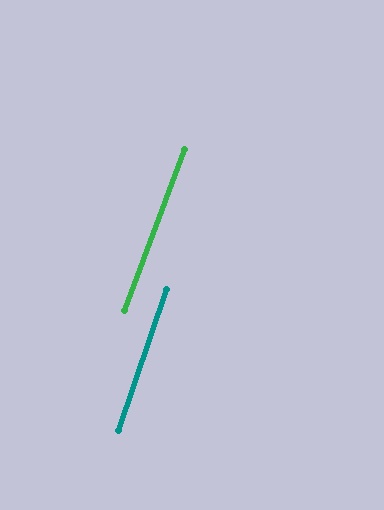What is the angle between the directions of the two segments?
Approximately 2 degrees.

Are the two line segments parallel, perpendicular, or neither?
Parallel — their directions differ by only 1.8°.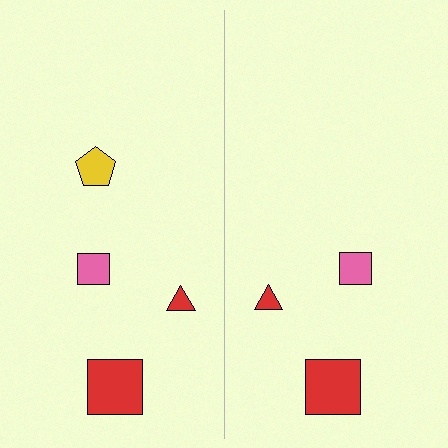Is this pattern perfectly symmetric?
No, the pattern is not perfectly symmetric. A yellow pentagon is missing from the right side.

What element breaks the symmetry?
A yellow pentagon is missing from the right side.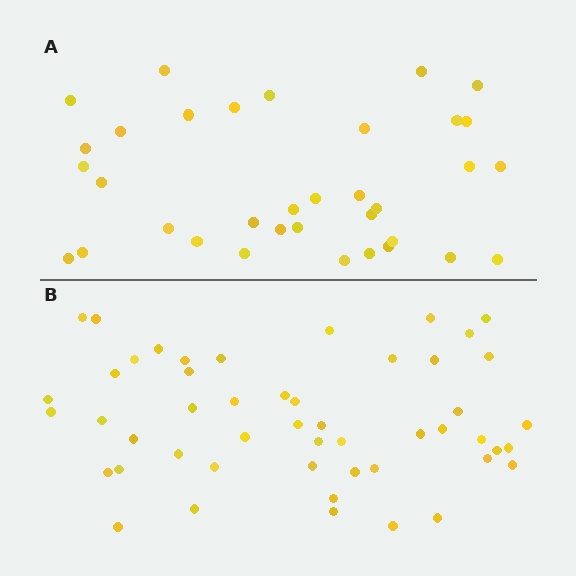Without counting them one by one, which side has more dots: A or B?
Region B (the bottom region) has more dots.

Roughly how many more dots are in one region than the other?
Region B has approximately 15 more dots than region A.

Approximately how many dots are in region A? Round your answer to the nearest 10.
About 40 dots. (The exact count is 35, which rounds to 40.)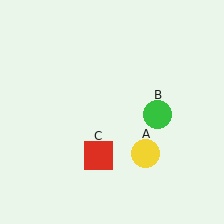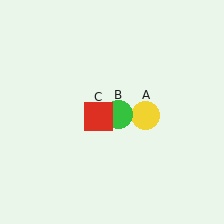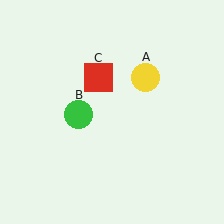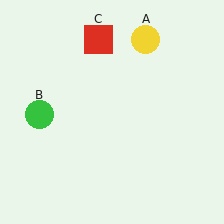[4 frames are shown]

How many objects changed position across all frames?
3 objects changed position: yellow circle (object A), green circle (object B), red square (object C).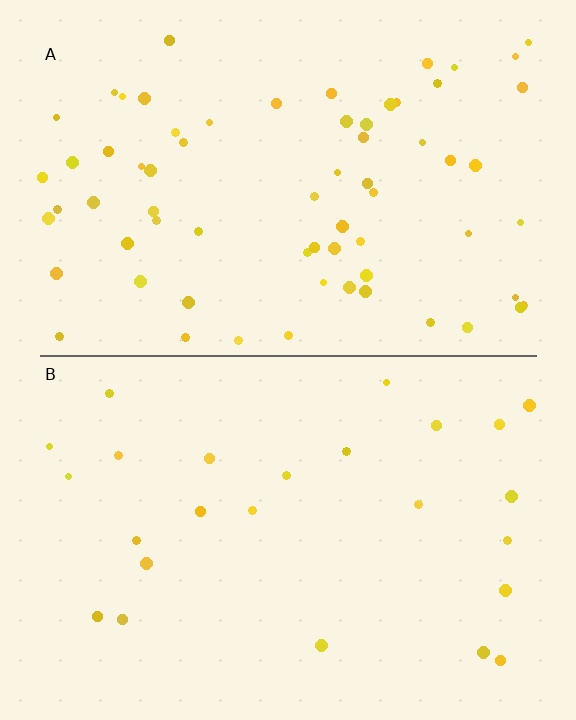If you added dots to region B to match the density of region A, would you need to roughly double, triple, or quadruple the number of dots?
Approximately triple.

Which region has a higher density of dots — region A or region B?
A (the top).